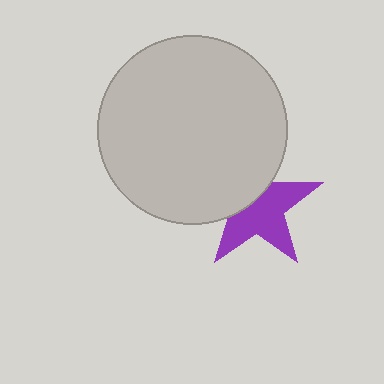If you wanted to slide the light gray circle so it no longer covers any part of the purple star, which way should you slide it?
Slide it toward the upper-left — that is the most direct way to separate the two shapes.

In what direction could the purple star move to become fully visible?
The purple star could move toward the lower-right. That would shift it out from behind the light gray circle entirely.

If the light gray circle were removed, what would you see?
You would see the complete purple star.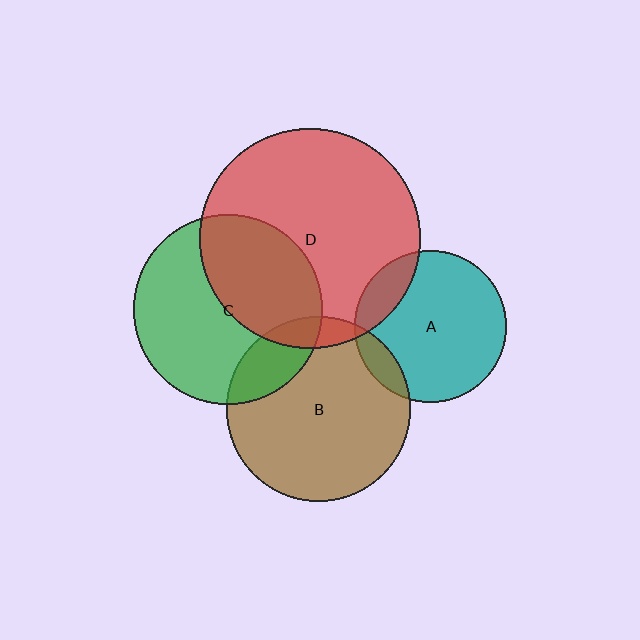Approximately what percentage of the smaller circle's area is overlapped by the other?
Approximately 40%.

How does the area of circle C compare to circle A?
Approximately 1.6 times.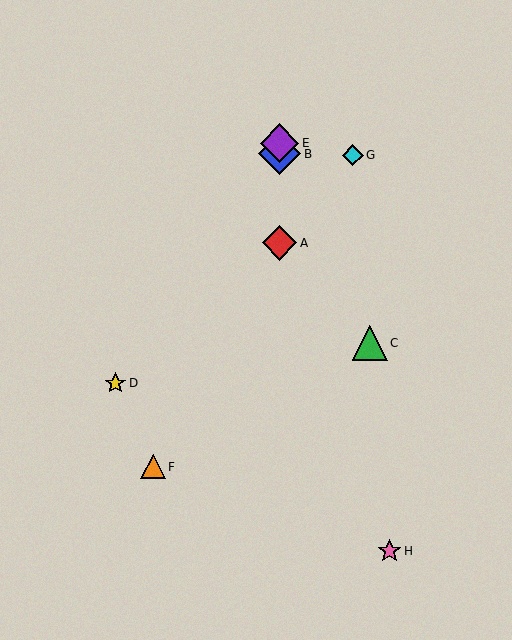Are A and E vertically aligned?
Yes, both are at x≈279.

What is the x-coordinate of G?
Object G is at x≈352.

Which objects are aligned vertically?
Objects A, B, E are aligned vertically.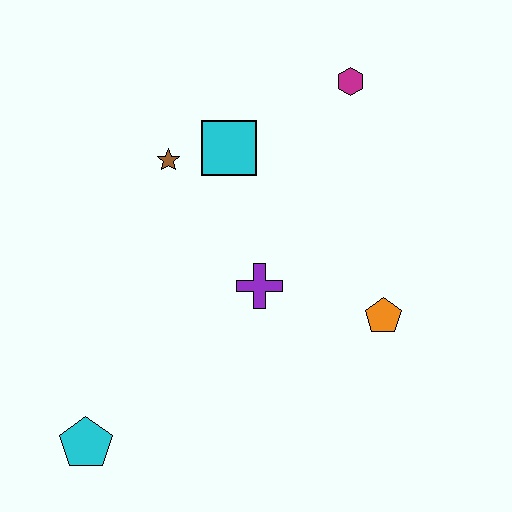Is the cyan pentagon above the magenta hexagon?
No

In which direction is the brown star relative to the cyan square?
The brown star is to the left of the cyan square.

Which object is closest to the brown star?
The cyan square is closest to the brown star.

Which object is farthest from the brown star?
The cyan pentagon is farthest from the brown star.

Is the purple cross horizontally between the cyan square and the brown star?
No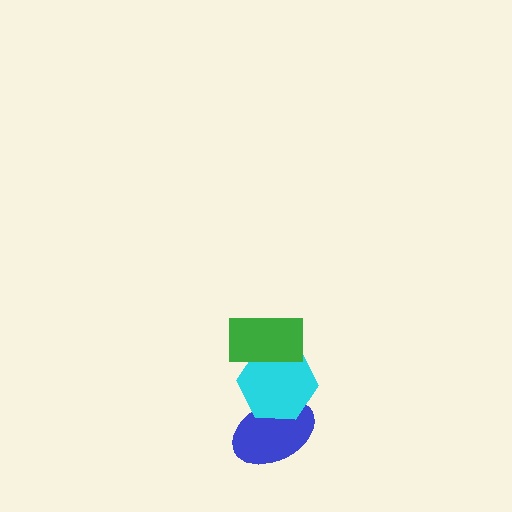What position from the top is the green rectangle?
The green rectangle is 1st from the top.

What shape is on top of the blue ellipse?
The cyan hexagon is on top of the blue ellipse.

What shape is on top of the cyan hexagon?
The green rectangle is on top of the cyan hexagon.